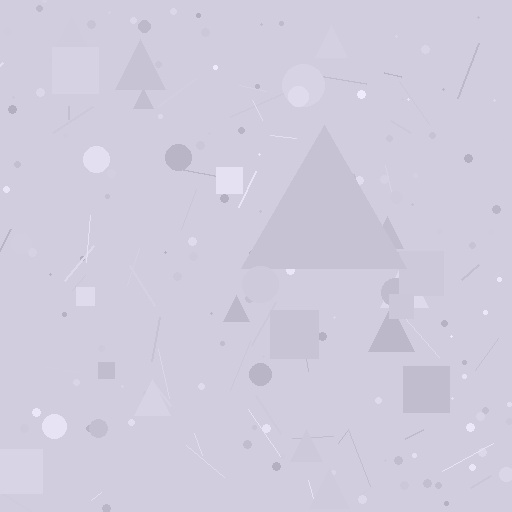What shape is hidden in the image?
A triangle is hidden in the image.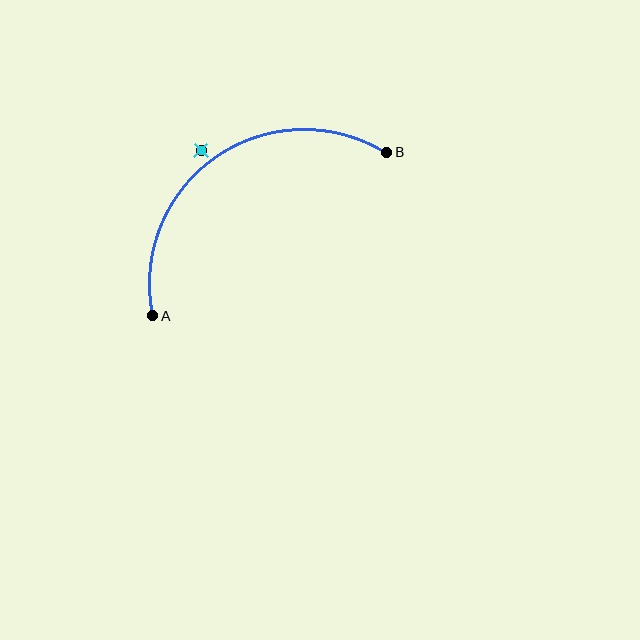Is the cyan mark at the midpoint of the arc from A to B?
No — the cyan mark does not lie on the arc at all. It sits slightly outside the curve.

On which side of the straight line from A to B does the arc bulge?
The arc bulges above and to the left of the straight line connecting A and B.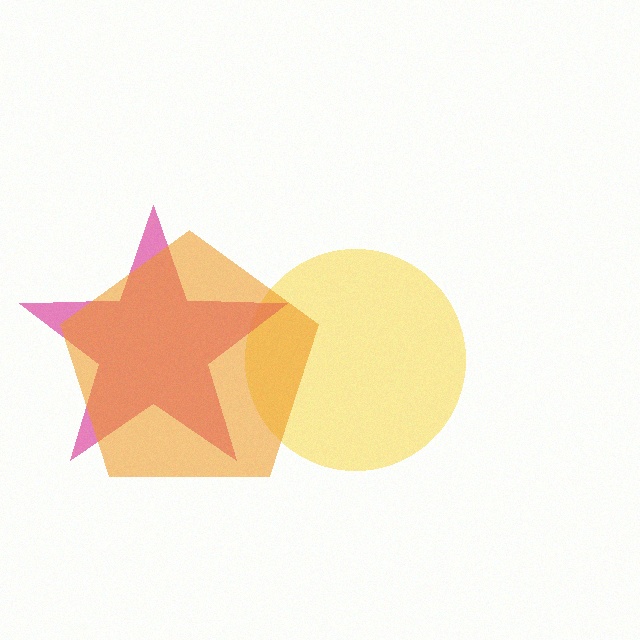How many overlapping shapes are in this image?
There are 3 overlapping shapes in the image.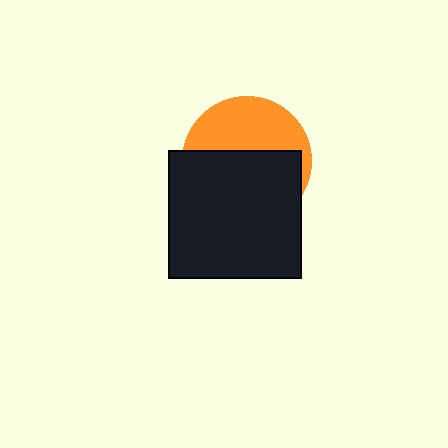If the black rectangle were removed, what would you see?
You would see the complete orange circle.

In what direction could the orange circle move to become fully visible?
The orange circle could move up. That would shift it out from behind the black rectangle entirely.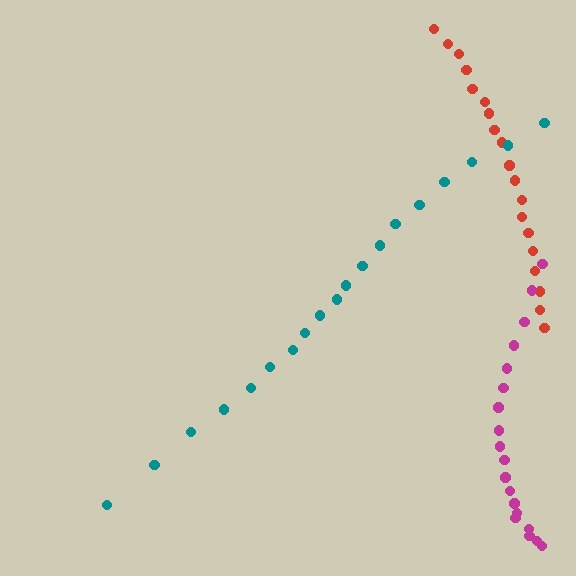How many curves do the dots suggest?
There are 3 distinct paths.